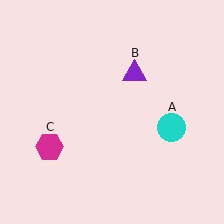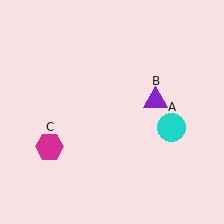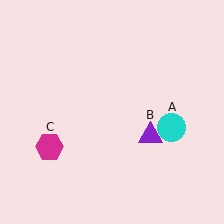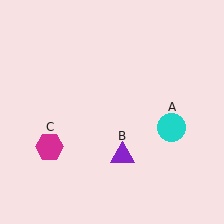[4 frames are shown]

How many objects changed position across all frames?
1 object changed position: purple triangle (object B).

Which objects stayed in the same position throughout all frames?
Cyan circle (object A) and magenta hexagon (object C) remained stationary.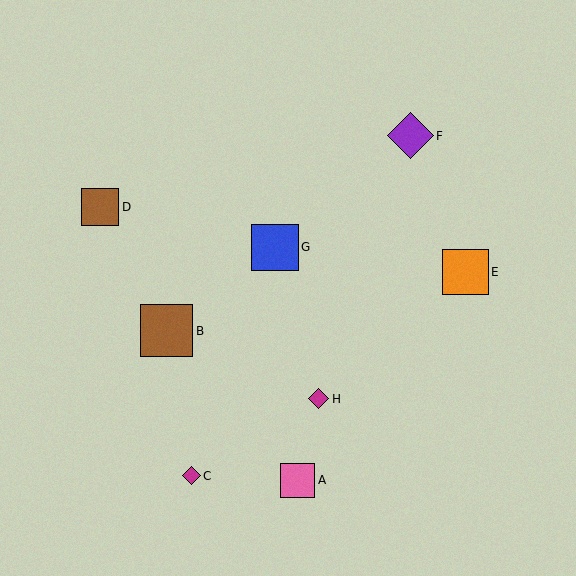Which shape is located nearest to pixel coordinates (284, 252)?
The blue square (labeled G) at (275, 248) is nearest to that location.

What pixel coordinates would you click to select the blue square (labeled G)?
Click at (275, 248) to select the blue square G.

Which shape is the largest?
The brown square (labeled B) is the largest.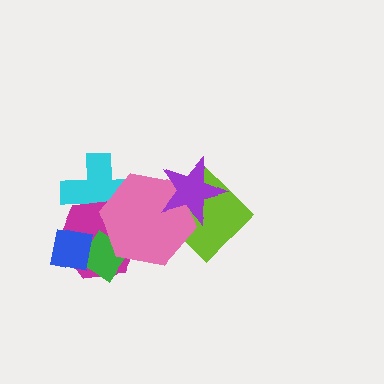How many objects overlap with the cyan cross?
2 objects overlap with the cyan cross.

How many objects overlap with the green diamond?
3 objects overlap with the green diamond.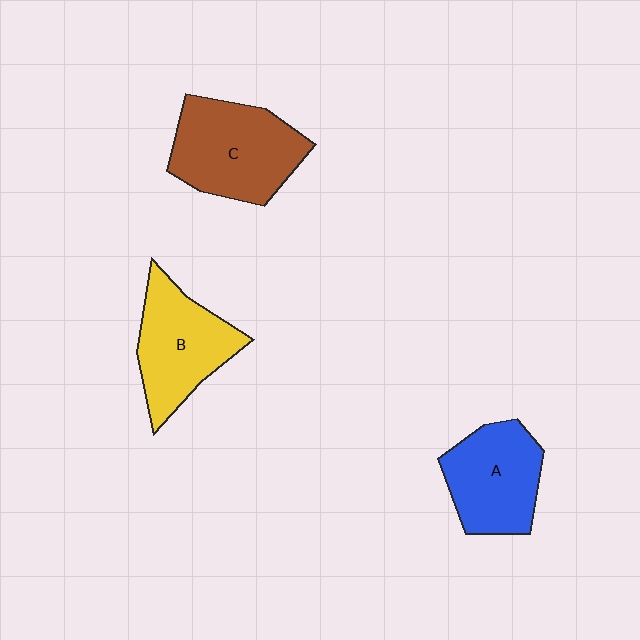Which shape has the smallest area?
Shape A (blue).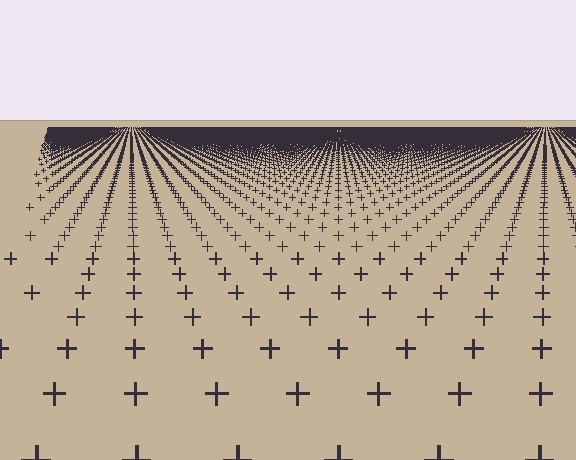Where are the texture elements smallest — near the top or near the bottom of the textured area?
Near the top.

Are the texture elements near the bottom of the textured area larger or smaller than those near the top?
Larger. Near the bottom, elements are closer to the viewer and appear at a bigger on-screen size.